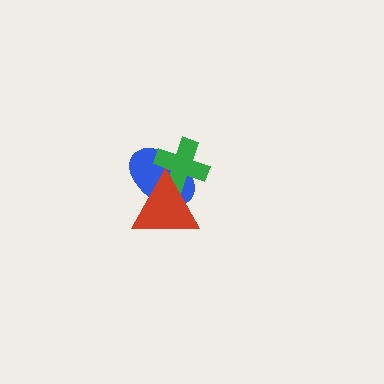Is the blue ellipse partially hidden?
Yes, it is partially covered by another shape.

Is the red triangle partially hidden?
No, no other shape covers it.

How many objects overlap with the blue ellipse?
2 objects overlap with the blue ellipse.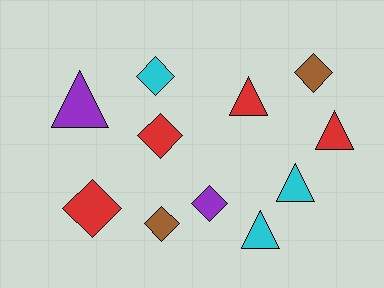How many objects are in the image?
There are 11 objects.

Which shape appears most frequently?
Diamond, with 6 objects.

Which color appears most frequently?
Red, with 4 objects.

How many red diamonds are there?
There are 2 red diamonds.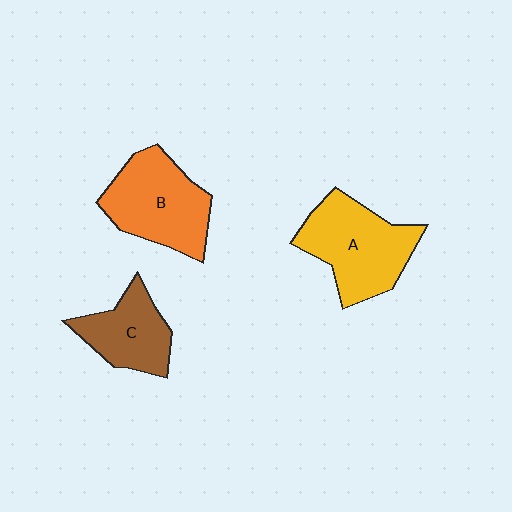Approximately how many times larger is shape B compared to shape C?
Approximately 1.4 times.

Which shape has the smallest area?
Shape C (brown).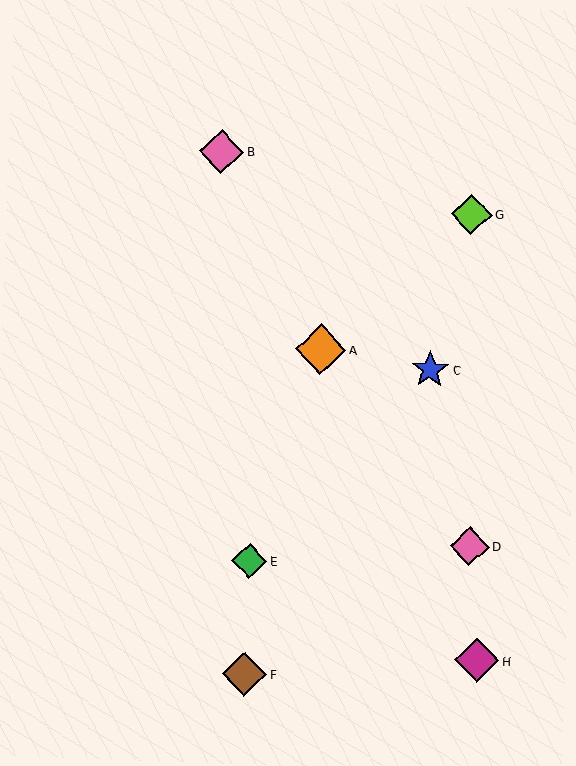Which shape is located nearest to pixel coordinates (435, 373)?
The blue star (labeled C) at (430, 370) is nearest to that location.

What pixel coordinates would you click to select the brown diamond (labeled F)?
Click at (244, 674) to select the brown diamond F.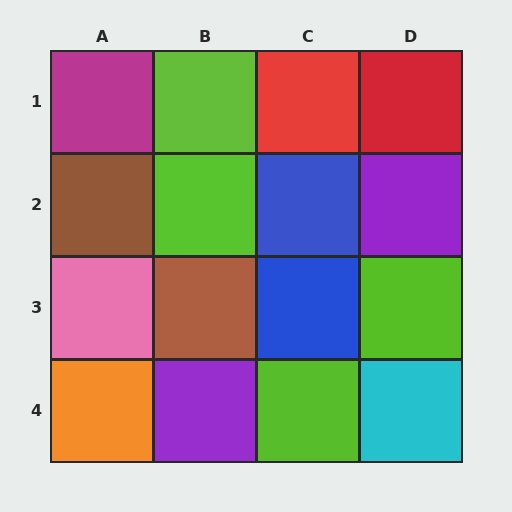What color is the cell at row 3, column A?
Pink.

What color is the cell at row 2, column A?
Brown.